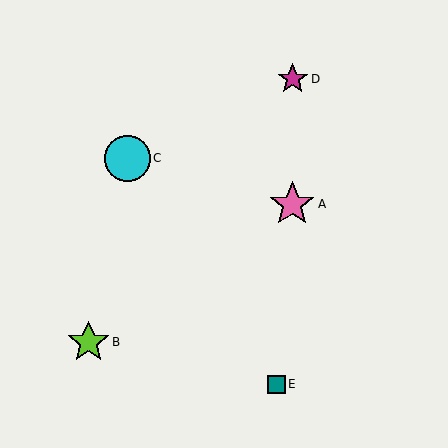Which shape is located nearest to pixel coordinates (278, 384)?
The teal square (labeled E) at (276, 384) is nearest to that location.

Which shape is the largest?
The cyan circle (labeled C) is the largest.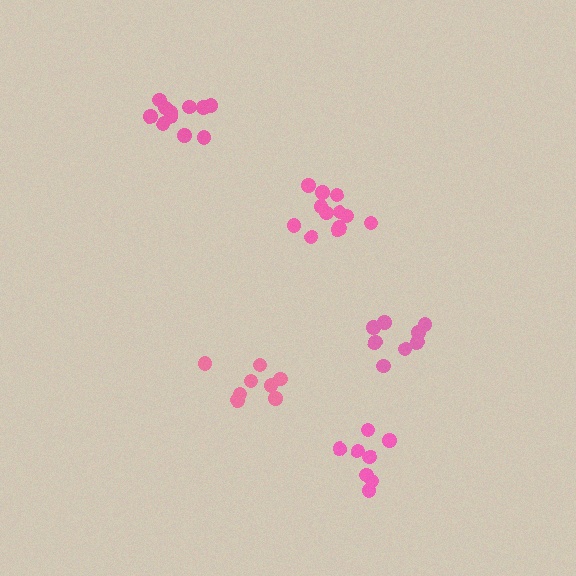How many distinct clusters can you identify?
There are 5 distinct clusters.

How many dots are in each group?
Group 1: 9 dots, Group 2: 12 dots, Group 3: 8 dots, Group 4: 11 dots, Group 5: 8 dots (48 total).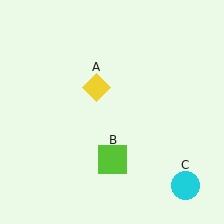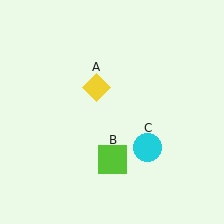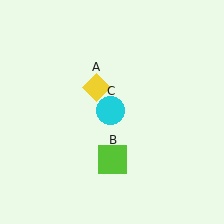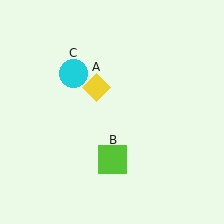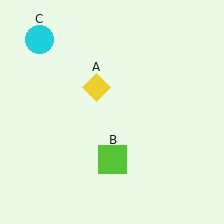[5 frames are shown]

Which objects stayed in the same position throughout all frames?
Yellow diamond (object A) and lime square (object B) remained stationary.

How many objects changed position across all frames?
1 object changed position: cyan circle (object C).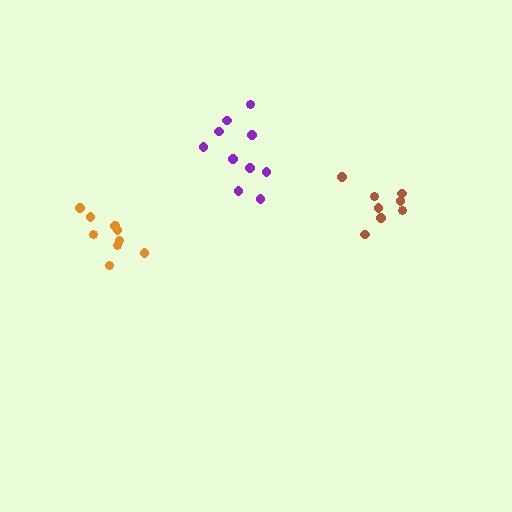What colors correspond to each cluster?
The clusters are colored: brown, purple, orange.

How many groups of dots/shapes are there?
There are 3 groups.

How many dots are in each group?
Group 1: 8 dots, Group 2: 10 dots, Group 3: 10 dots (28 total).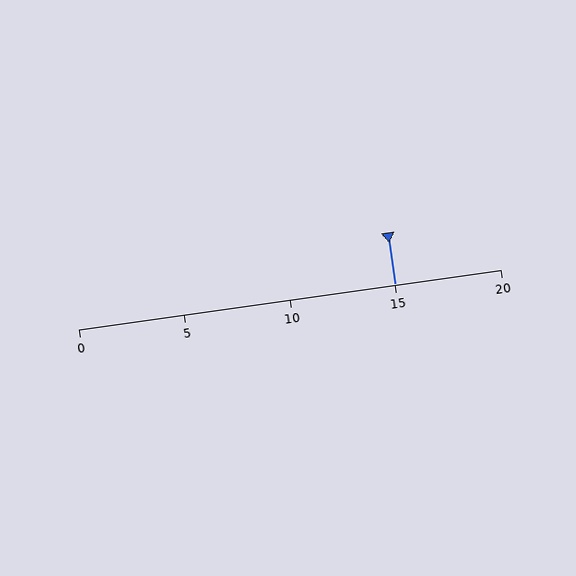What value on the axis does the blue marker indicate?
The marker indicates approximately 15.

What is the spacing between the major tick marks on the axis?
The major ticks are spaced 5 apart.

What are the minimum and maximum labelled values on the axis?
The axis runs from 0 to 20.